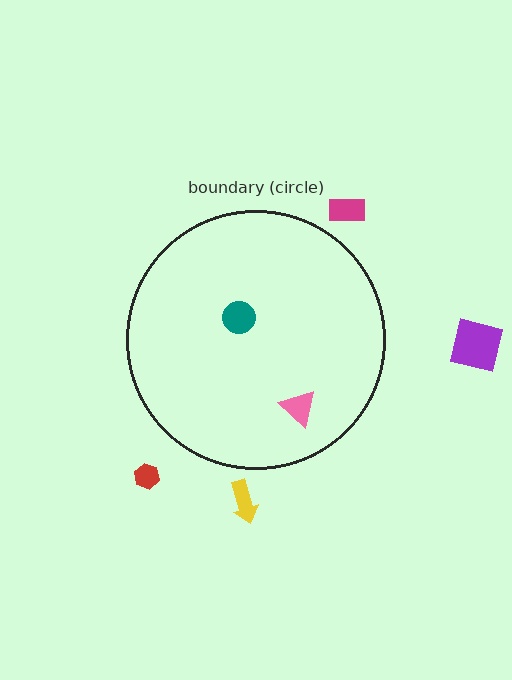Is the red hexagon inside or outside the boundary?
Outside.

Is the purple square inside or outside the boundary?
Outside.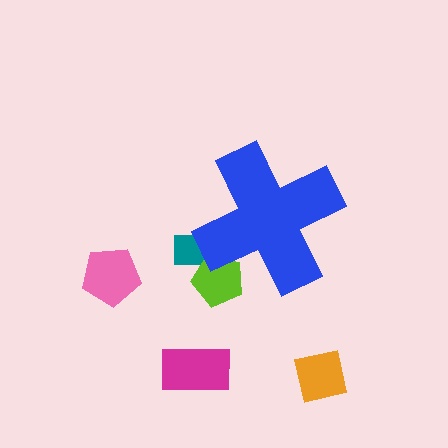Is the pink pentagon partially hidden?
No, the pink pentagon is fully visible.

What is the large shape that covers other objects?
A blue cross.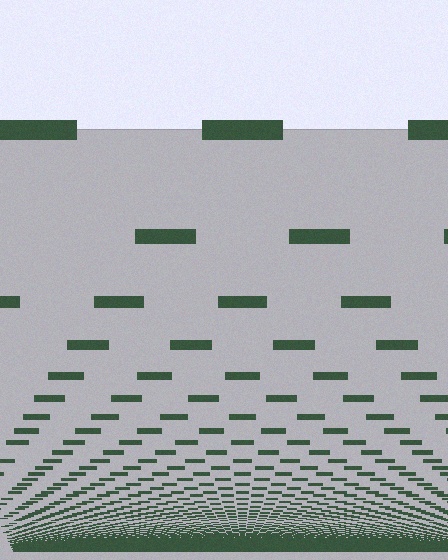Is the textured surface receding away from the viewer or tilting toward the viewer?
The surface appears to tilt toward the viewer. Texture elements get larger and sparser toward the top.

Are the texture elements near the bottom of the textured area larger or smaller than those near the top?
Smaller. The gradient is inverted — elements near the bottom are smaller and denser.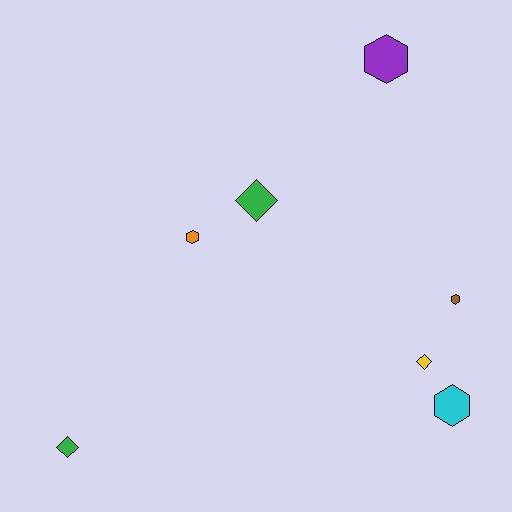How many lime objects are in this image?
There are no lime objects.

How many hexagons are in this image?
There are 4 hexagons.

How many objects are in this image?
There are 7 objects.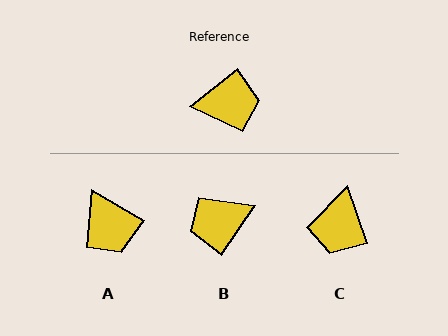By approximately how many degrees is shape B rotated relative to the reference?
Approximately 163 degrees clockwise.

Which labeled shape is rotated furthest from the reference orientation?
B, about 163 degrees away.